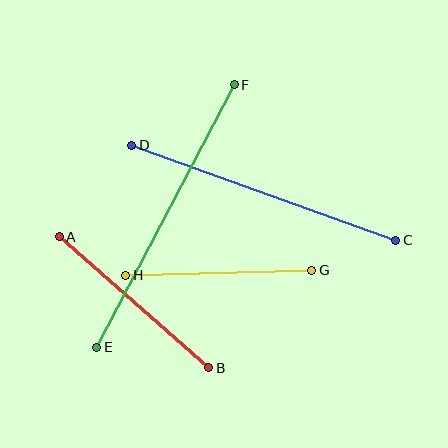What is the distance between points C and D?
The distance is approximately 281 pixels.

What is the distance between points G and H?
The distance is approximately 186 pixels.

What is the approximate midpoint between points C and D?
The midpoint is at approximately (264, 193) pixels.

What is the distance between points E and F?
The distance is approximately 296 pixels.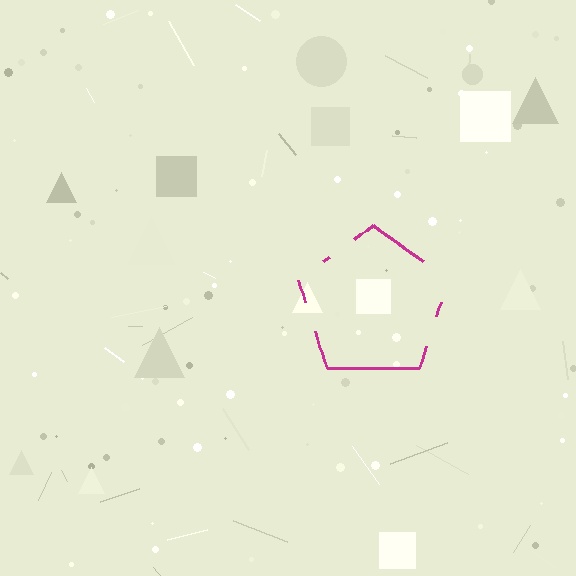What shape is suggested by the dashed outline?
The dashed outline suggests a pentagon.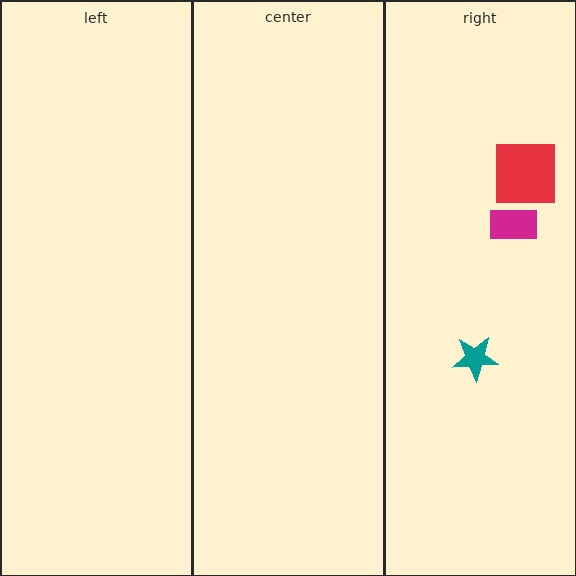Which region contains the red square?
The right region.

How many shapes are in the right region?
3.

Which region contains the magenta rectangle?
The right region.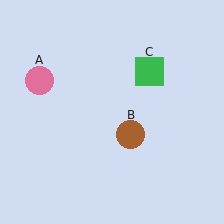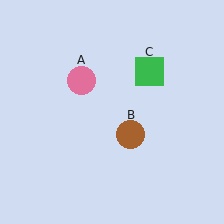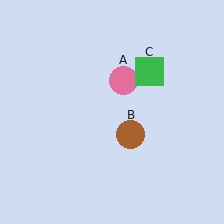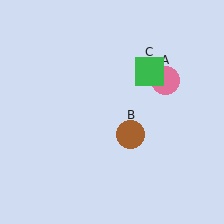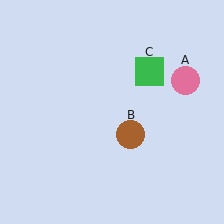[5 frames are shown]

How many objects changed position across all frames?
1 object changed position: pink circle (object A).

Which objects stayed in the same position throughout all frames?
Brown circle (object B) and green square (object C) remained stationary.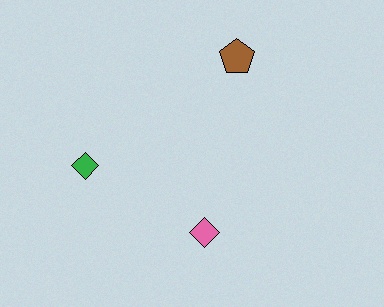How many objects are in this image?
There are 3 objects.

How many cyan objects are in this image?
There are no cyan objects.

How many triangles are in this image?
There are no triangles.